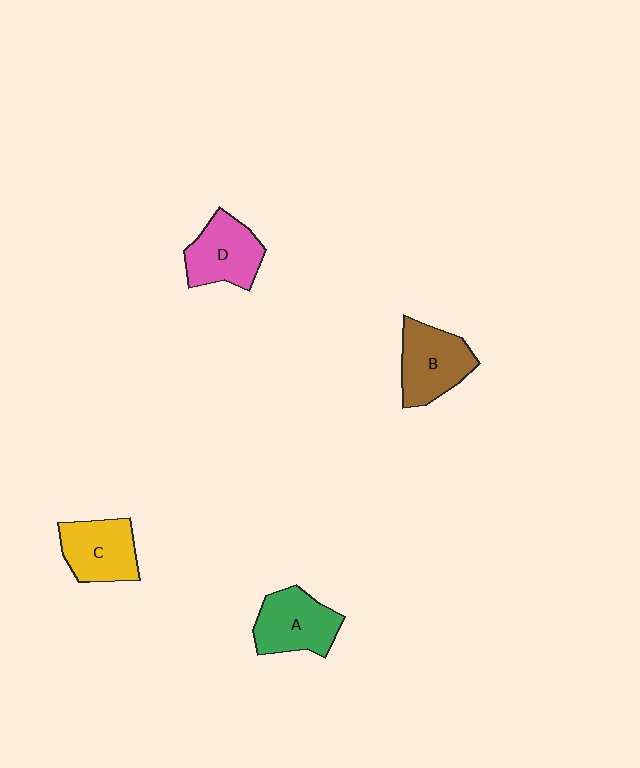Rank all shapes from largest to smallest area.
From largest to smallest: B (brown), A (green), D (pink), C (yellow).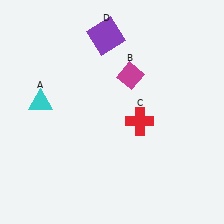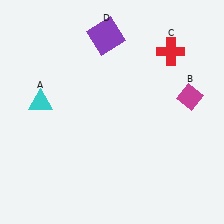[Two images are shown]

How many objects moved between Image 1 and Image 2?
2 objects moved between the two images.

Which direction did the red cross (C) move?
The red cross (C) moved up.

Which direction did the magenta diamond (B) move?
The magenta diamond (B) moved right.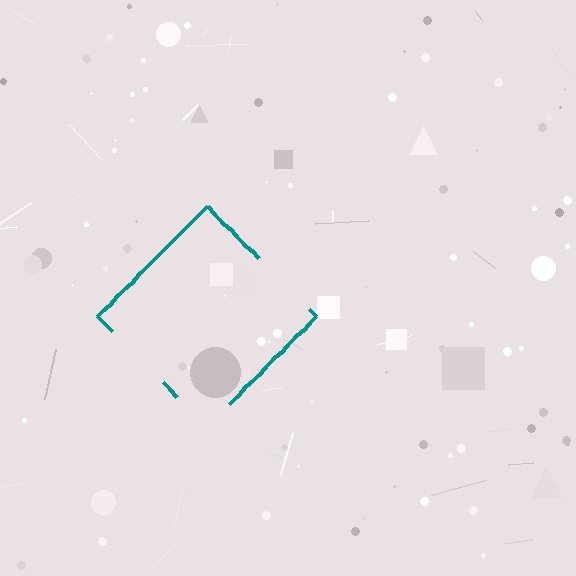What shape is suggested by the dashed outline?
The dashed outline suggests a diamond.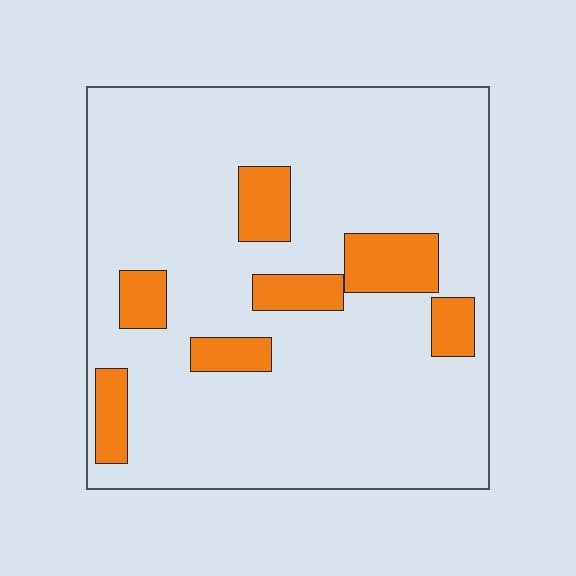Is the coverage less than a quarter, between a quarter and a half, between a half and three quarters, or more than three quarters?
Less than a quarter.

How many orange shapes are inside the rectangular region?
7.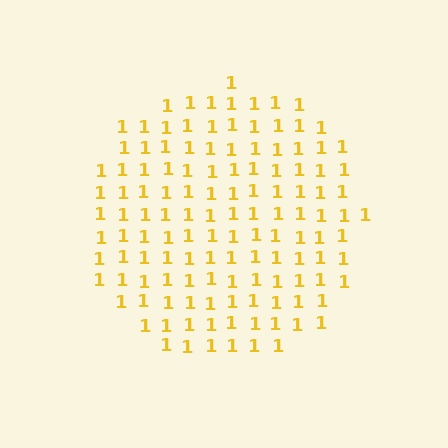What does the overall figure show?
The overall figure shows a circle.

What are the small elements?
The small elements are digit 1's.